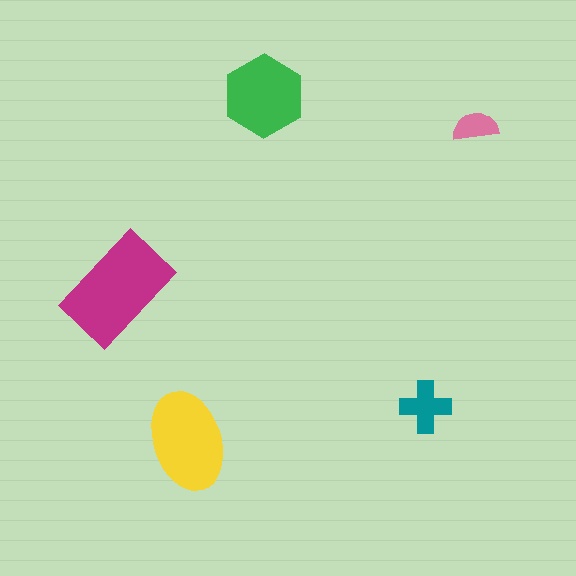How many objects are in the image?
There are 5 objects in the image.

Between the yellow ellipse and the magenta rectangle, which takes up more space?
The magenta rectangle.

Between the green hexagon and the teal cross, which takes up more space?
The green hexagon.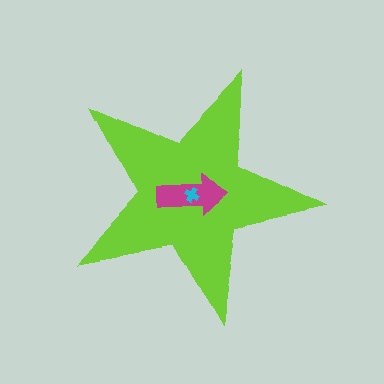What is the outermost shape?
The lime star.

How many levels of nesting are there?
3.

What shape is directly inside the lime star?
The magenta arrow.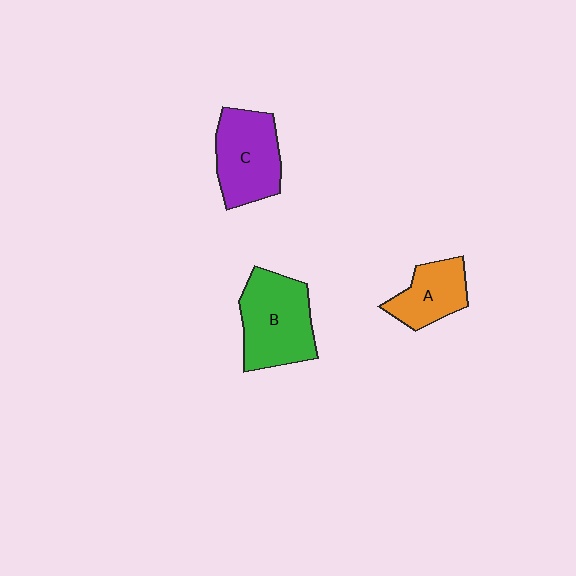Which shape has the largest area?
Shape B (green).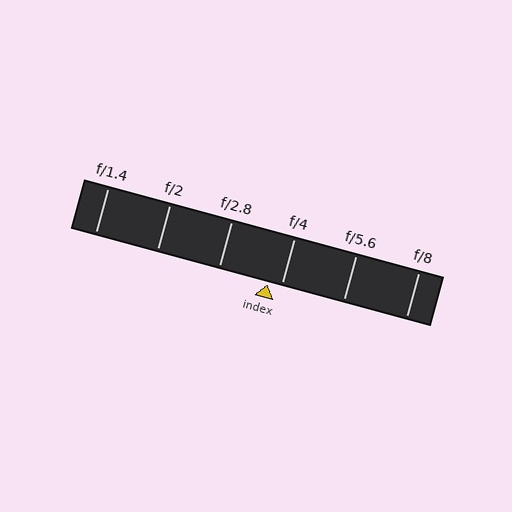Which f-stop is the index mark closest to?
The index mark is closest to f/4.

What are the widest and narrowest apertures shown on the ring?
The widest aperture shown is f/1.4 and the narrowest is f/8.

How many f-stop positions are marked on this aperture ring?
There are 6 f-stop positions marked.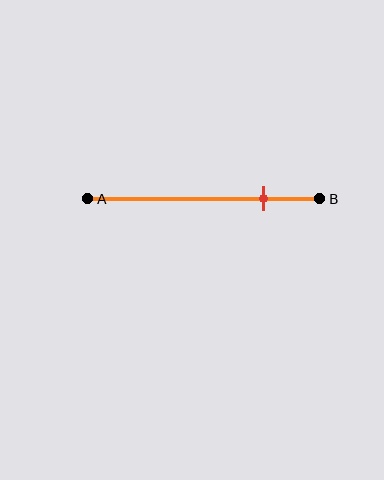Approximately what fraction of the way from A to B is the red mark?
The red mark is approximately 75% of the way from A to B.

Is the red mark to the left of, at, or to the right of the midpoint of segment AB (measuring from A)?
The red mark is to the right of the midpoint of segment AB.